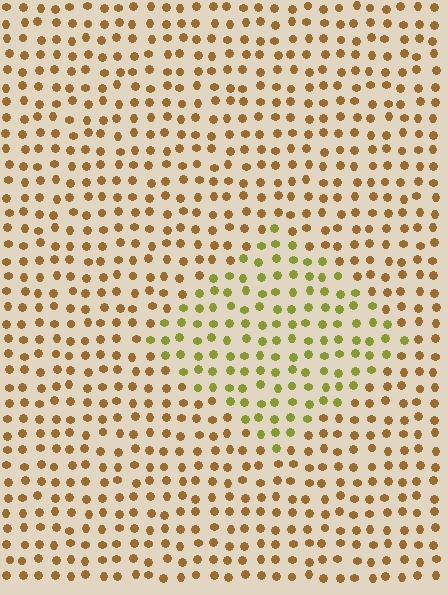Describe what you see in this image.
The image is filled with small brown elements in a uniform arrangement. A diamond-shaped region is visible where the elements are tinted to a slightly different hue, forming a subtle color boundary.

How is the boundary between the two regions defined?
The boundary is defined purely by a slight shift in hue (about 38 degrees). Spacing, size, and orientation are identical on both sides.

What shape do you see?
I see a diamond.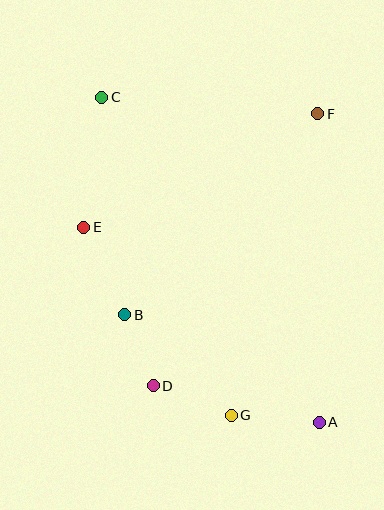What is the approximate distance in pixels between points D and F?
The distance between D and F is approximately 318 pixels.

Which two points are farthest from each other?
Points A and C are farthest from each other.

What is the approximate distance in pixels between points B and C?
The distance between B and C is approximately 219 pixels.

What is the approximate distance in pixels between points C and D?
The distance between C and D is approximately 293 pixels.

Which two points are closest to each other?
Points B and D are closest to each other.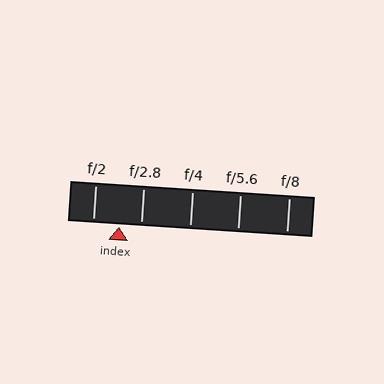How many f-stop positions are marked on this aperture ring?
There are 5 f-stop positions marked.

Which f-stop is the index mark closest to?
The index mark is closest to f/2.8.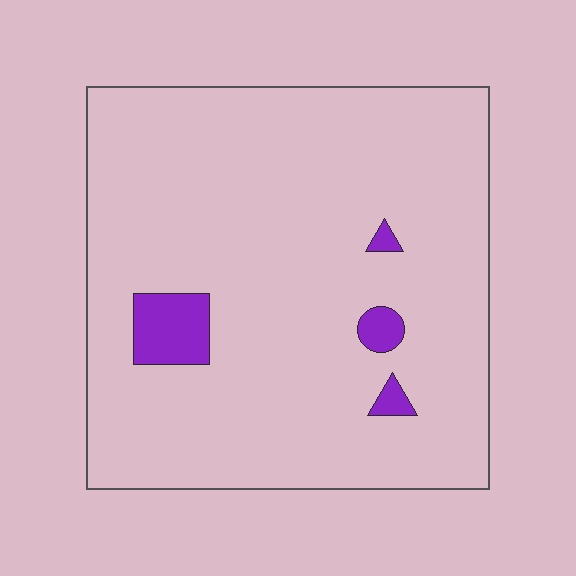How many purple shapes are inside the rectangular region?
4.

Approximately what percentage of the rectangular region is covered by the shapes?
Approximately 5%.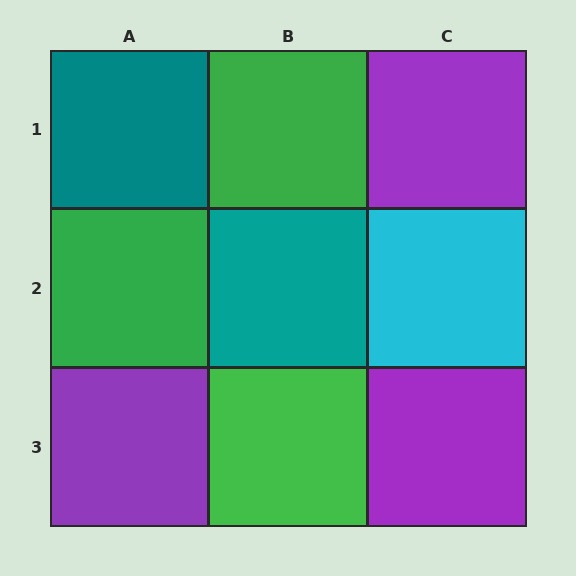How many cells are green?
3 cells are green.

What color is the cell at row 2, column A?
Green.